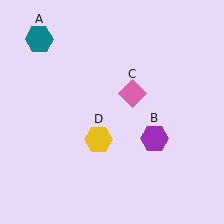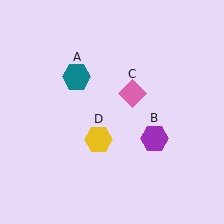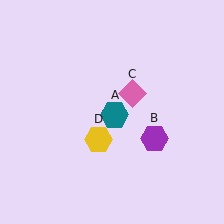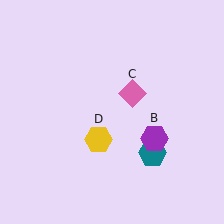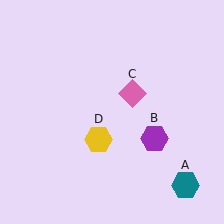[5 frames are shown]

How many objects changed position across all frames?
1 object changed position: teal hexagon (object A).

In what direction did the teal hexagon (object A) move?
The teal hexagon (object A) moved down and to the right.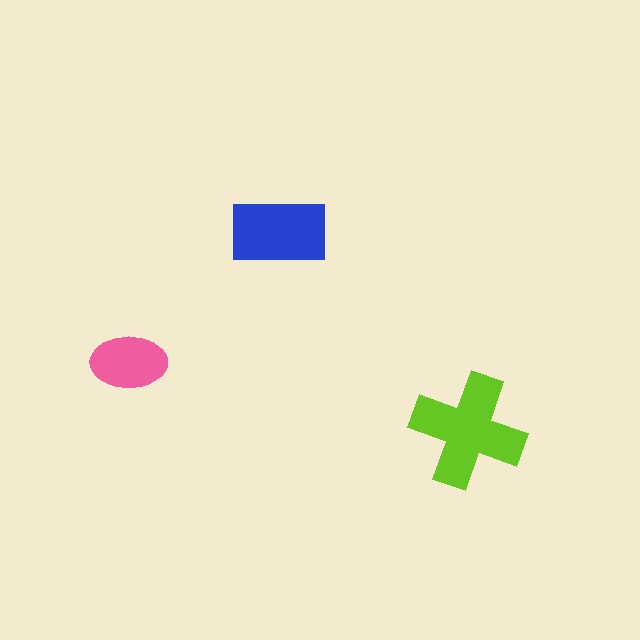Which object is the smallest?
The pink ellipse.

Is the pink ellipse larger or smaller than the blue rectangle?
Smaller.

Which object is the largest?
The lime cross.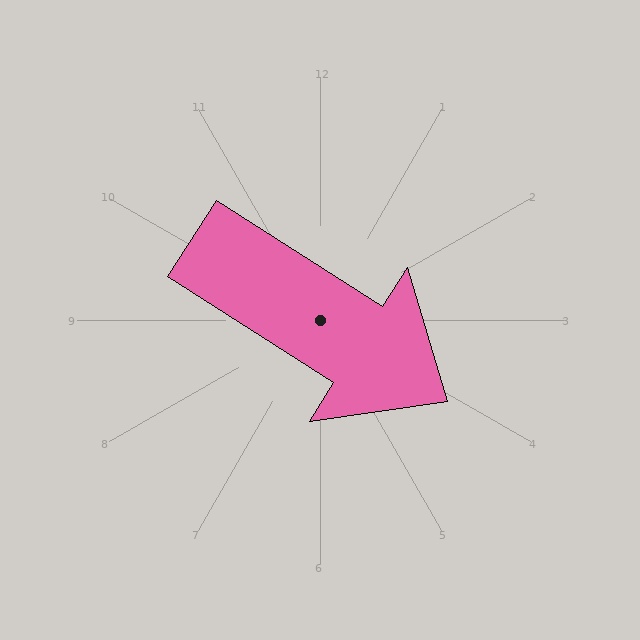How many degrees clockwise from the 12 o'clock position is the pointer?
Approximately 123 degrees.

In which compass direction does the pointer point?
Southeast.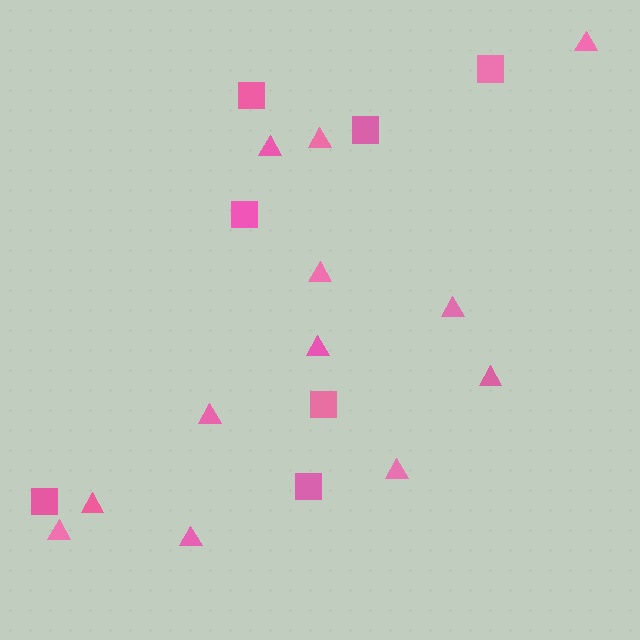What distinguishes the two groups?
There are 2 groups: one group of squares (7) and one group of triangles (12).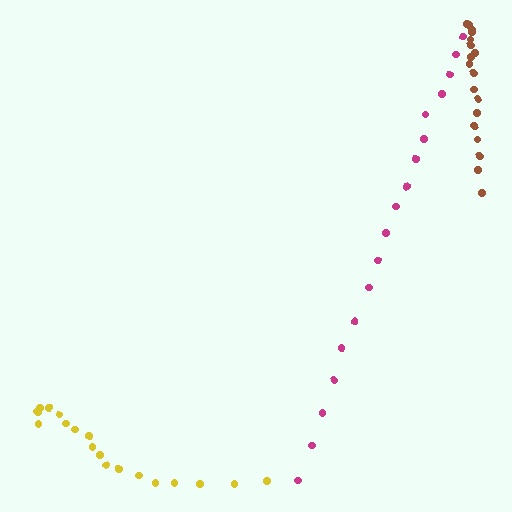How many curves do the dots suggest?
There are 3 distinct paths.